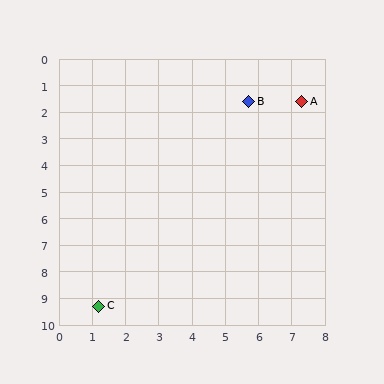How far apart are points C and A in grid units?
Points C and A are about 9.8 grid units apart.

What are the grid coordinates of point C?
Point C is at approximately (1.2, 9.3).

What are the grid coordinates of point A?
Point A is at approximately (7.3, 1.6).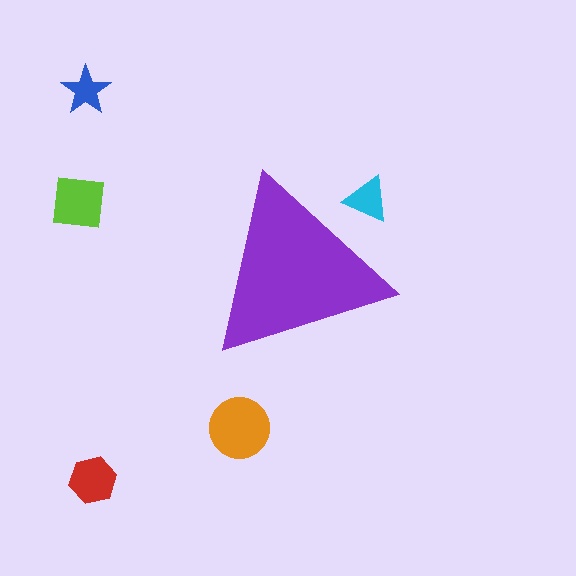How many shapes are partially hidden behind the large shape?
1 shape is partially hidden.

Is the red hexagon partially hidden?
No, the red hexagon is fully visible.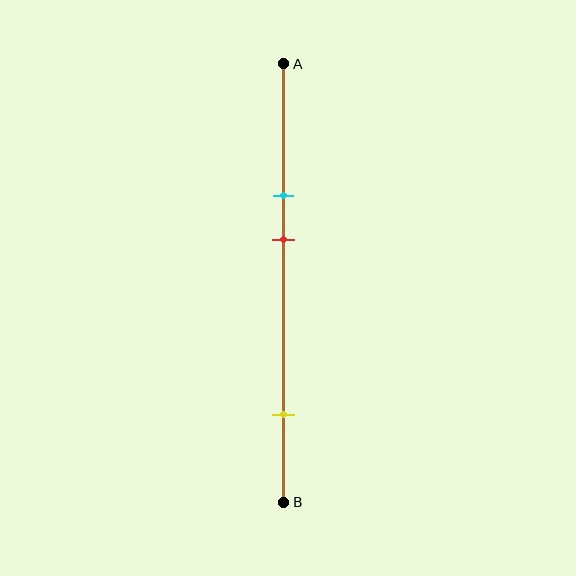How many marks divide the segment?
There are 3 marks dividing the segment.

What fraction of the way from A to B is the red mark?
The red mark is approximately 40% (0.4) of the way from A to B.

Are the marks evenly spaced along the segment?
No, the marks are not evenly spaced.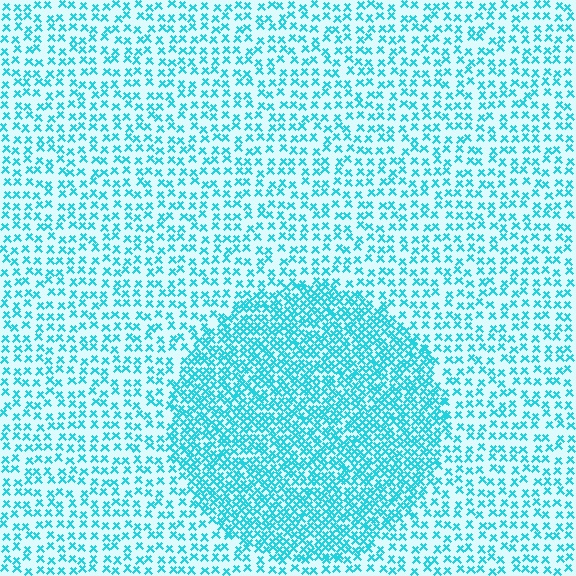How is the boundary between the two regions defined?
The boundary is defined by a change in element density (approximately 2.2x ratio). All elements are the same color, size, and shape.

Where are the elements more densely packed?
The elements are more densely packed inside the circle boundary.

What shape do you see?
I see a circle.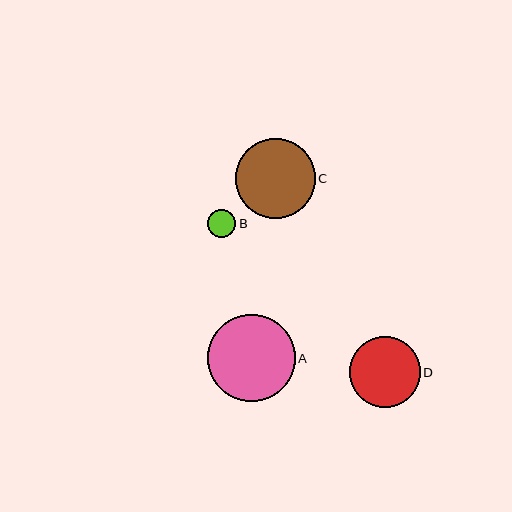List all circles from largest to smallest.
From largest to smallest: A, C, D, B.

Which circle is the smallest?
Circle B is the smallest with a size of approximately 28 pixels.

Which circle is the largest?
Circle A is the largest with a size of approximately 87 pixels.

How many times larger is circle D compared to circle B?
Circle D is approximately 2.5 times the size of circle B.